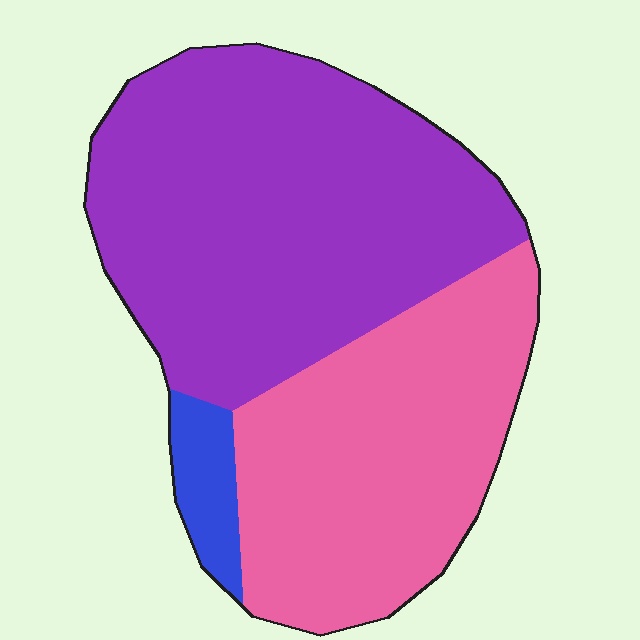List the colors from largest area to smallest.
From largest to smallest: purple, pink, blue.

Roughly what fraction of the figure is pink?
Pink covers 39% of the figure.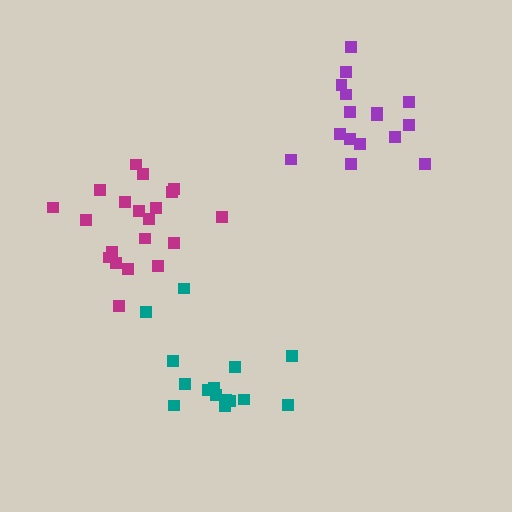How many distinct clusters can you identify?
There are 3 distinct clusters.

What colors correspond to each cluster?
The clusters are colored: teal, purple, magenta.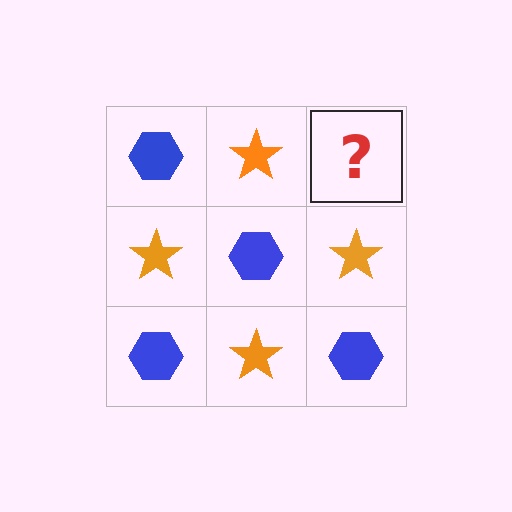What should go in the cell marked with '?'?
The missing cell should contain a blue hexagon.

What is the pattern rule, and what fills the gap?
The rule is that it alternates blue hexagon and orange star in a checkerboard pattern. The gap should be filled with a blue hexagon.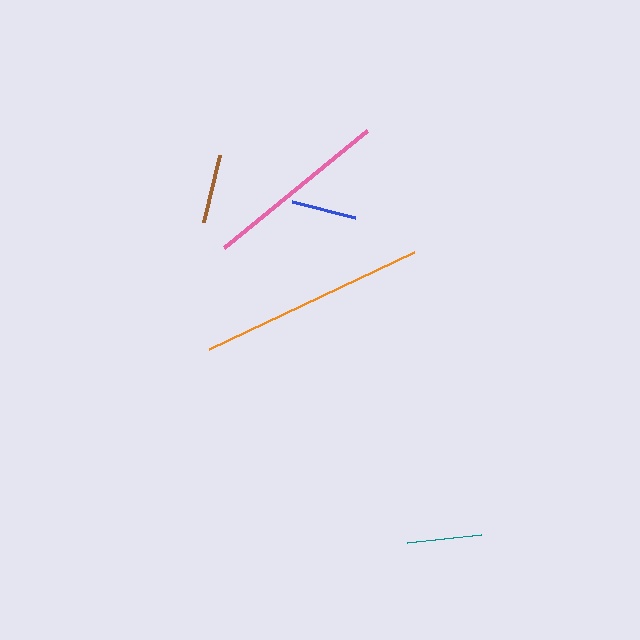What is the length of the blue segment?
The blue segment is approximately 65 pixels long.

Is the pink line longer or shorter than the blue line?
The pink line is longer than the blue line.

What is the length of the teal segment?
The teal segment is approximately 75 pixels long.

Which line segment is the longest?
The orange line is the longest at approximately 226 pixels.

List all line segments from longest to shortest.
From longest to shortest: orange, pink, teal, brown, blue.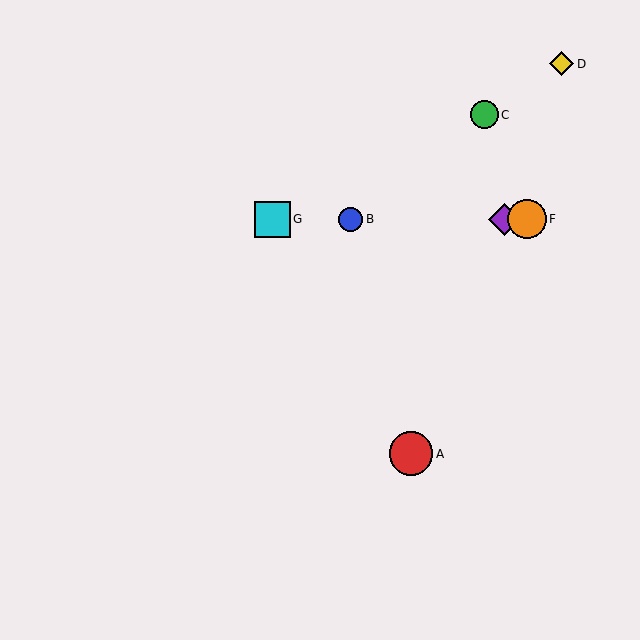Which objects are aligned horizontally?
Objects B, E, F, G are aligned horizontally.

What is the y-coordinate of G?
Object G is at y≈219.